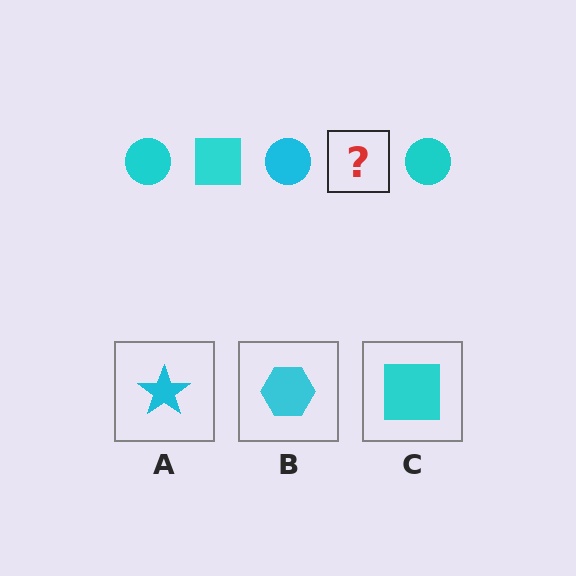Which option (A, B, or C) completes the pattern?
C.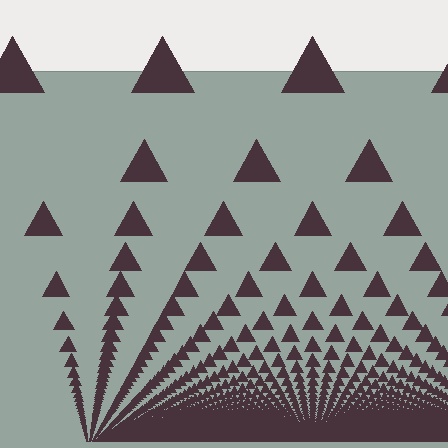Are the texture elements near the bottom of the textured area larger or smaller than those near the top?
Smaller. The gradient is inverted — elements near the bottom are smaller and denser.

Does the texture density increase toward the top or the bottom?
Density increases toward the bottom.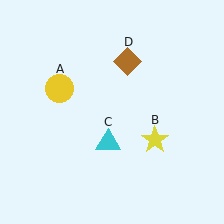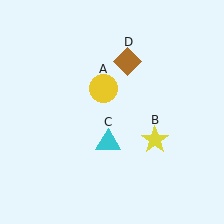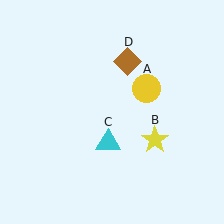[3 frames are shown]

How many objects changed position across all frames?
1 object changed position: yellow circle (object A).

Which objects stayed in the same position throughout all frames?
Yellow star (object B) and cyan triangle (object C) and brown diamond (object D) remained stationary.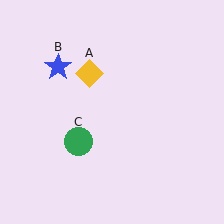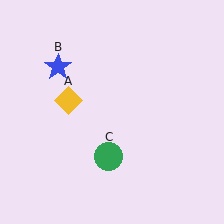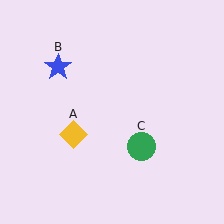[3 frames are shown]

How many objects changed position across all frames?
2 objects changed position: yellow diamond (object A), green circle (object C).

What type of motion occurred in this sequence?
The yellow diamond (object A), green circle (object C) rotated counterclockwise around the center of the scene.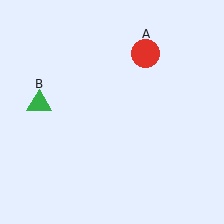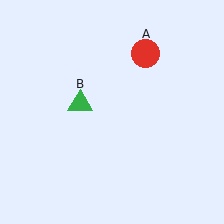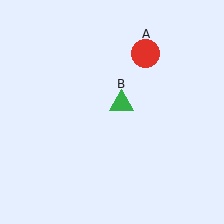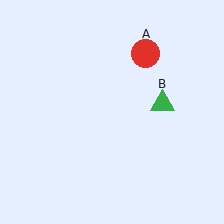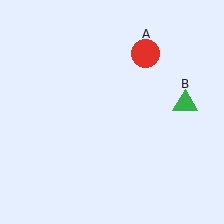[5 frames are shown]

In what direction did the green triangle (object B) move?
The green triangle (object B) moved right.